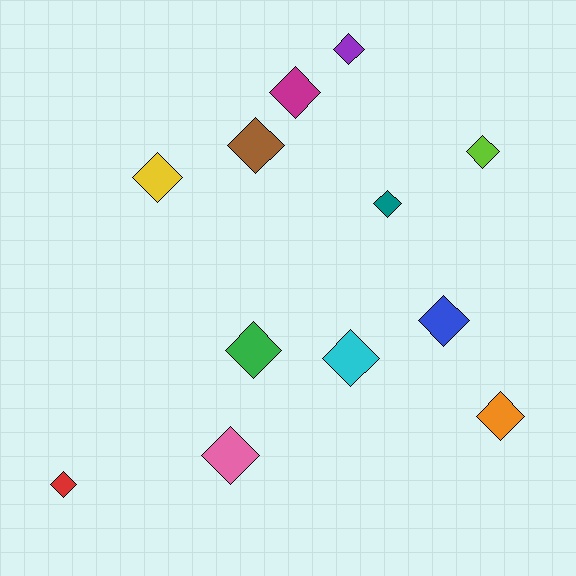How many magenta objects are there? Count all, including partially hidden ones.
There is 1 magenta object.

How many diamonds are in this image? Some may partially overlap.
There are 12 diamonds.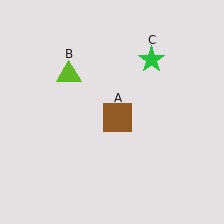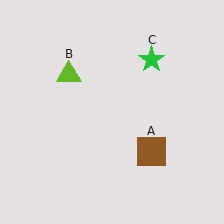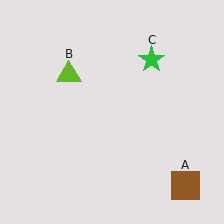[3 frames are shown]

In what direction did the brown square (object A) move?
The brown square (object A) moved down and to the right.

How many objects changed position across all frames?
1 object changed position: brown square (object A).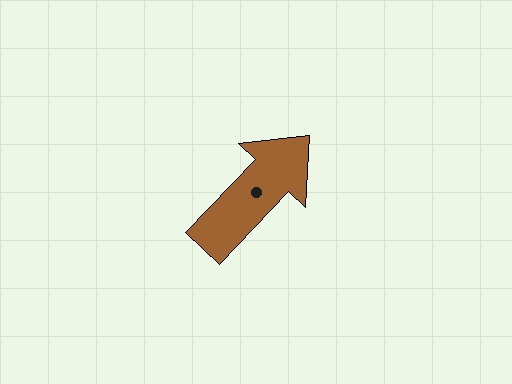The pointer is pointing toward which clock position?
Roughly 1 o'clock.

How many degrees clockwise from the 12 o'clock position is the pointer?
Approximately 43 degrees.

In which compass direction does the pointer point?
Northeast.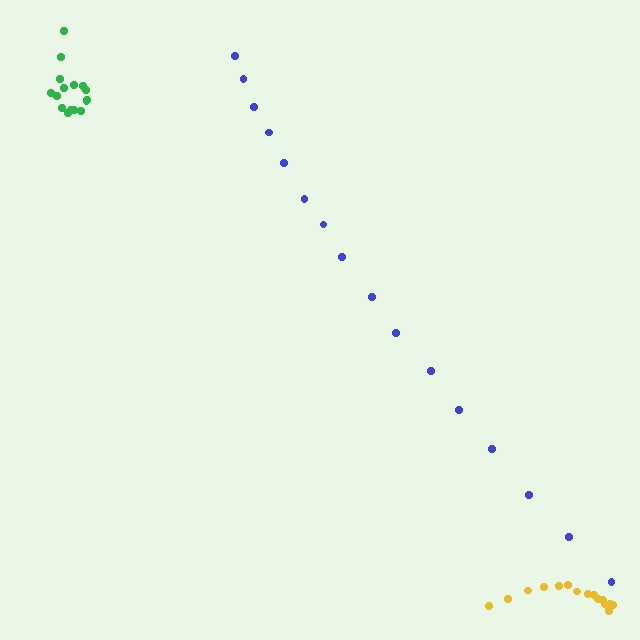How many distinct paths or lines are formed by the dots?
There are 3 distinct paths.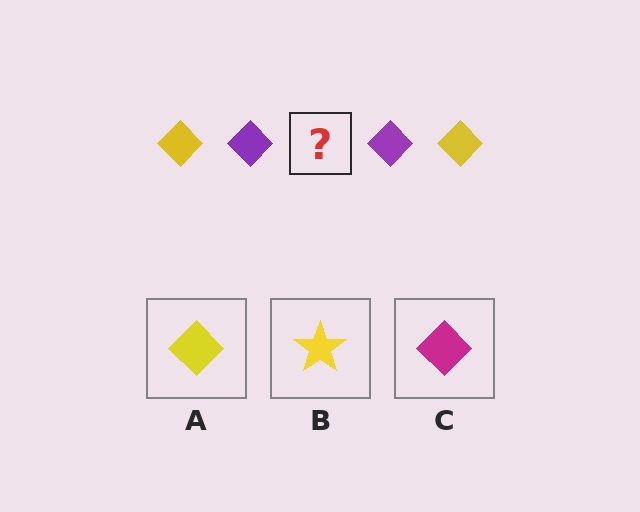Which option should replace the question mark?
Option A.